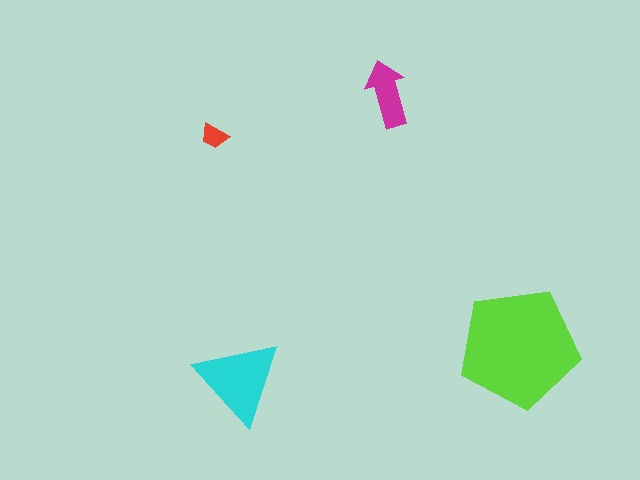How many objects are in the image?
There are 4 objects in the image.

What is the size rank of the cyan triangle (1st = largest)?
2nd.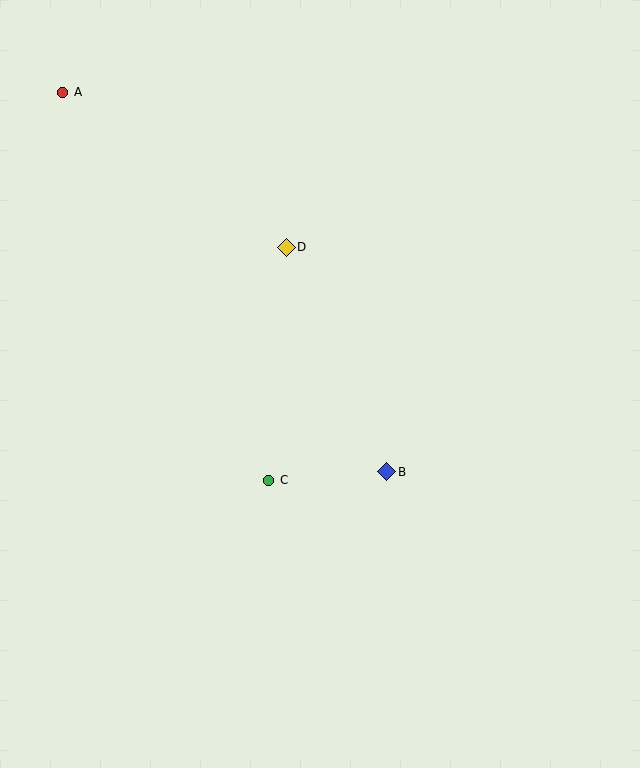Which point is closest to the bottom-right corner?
Point B is closest to the bottom-right corner.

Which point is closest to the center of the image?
Point C at (269, 480) is closest to the center.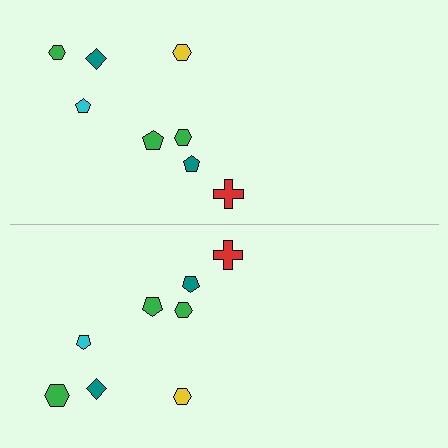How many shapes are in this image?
There are 16 shapes in this image.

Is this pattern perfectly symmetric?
No, the pattern is not perfectly symmetric. The green hexagon on the bottom side has a different size than its mirror counterpart.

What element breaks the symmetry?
The green hexagon on the bottom side has a different size than its mirror counterpart.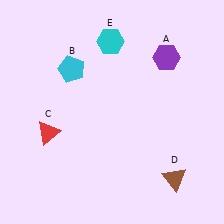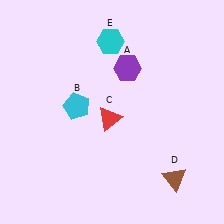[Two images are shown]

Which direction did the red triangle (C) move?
The red triangle (C) moved right.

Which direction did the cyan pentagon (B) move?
The cyan pentagon (B) moved down.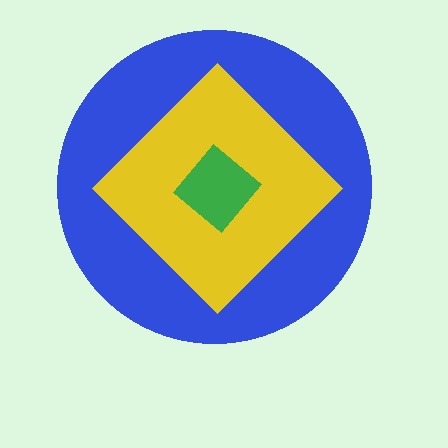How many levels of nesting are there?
3.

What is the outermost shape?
The blue circle.